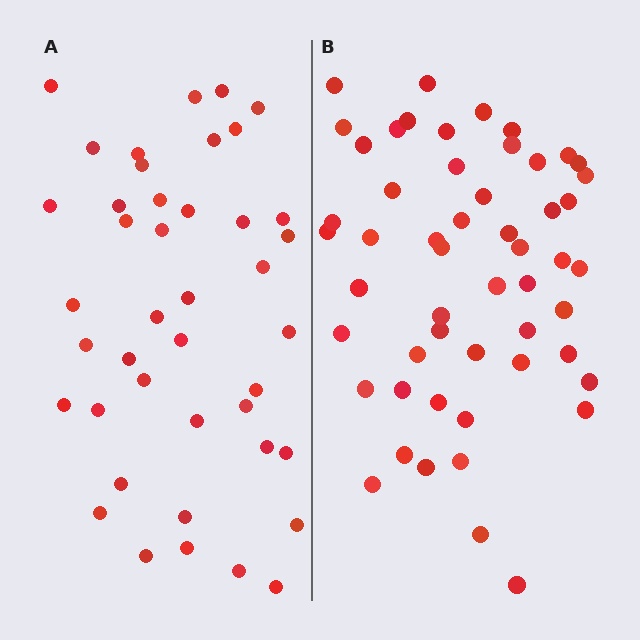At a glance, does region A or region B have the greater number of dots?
Region B (the right region) has more dots.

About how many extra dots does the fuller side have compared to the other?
Region B has roughly 12 or so more dots than region A.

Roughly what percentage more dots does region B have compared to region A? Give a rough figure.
About 25% more.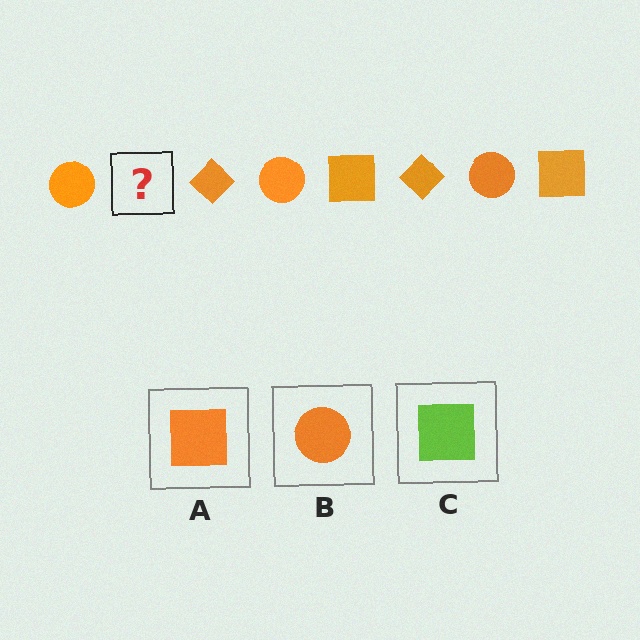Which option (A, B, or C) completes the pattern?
A.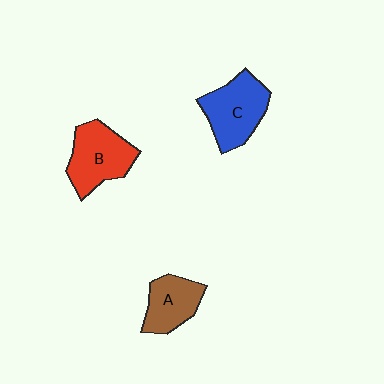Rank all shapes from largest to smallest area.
From largest to smallest: C (blue), B (red), A (brown).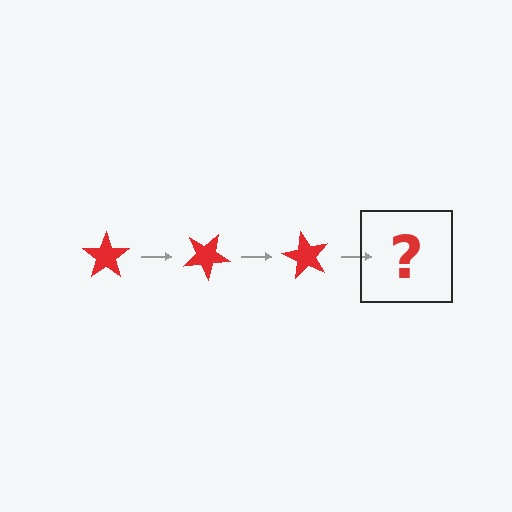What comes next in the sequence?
The next element should be a red star rotated 90 degrees.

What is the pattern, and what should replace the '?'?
The pattern is that the star rotates 30 degrees each step. The '?' should be a red star rotated 90 degrees.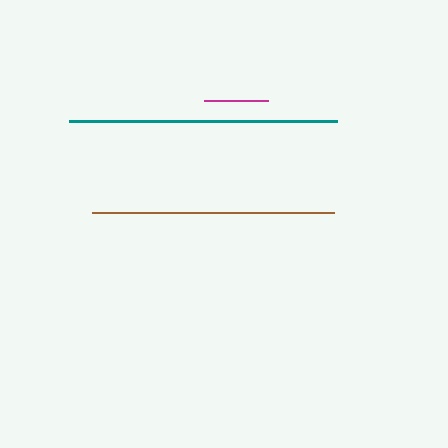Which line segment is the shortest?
The magenta line is the shortest at approximately 64 pixels.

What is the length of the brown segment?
The brown segment is approximately 241 pixels long.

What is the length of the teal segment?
The teal segment is approximately 268 pixels long.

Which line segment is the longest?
The teal line is the longest at approximately 268 pixels.